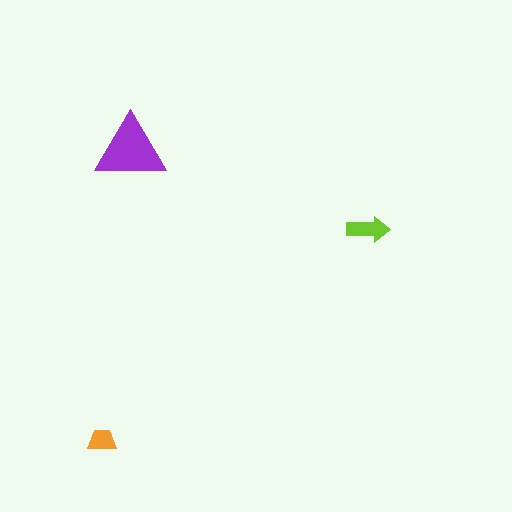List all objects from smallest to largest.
The orange trapezoid, the lime arrow, the purple triangle.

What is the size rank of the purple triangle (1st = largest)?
1st.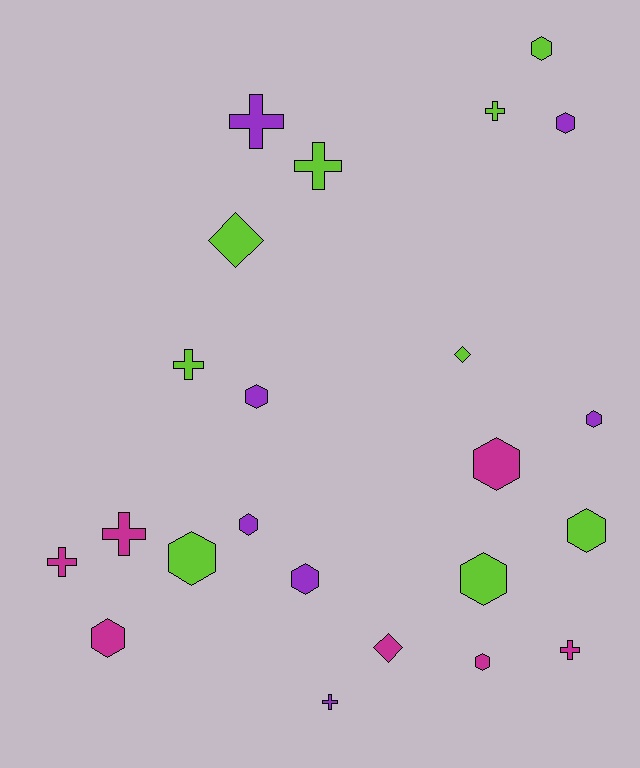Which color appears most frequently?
Lime, with 9 objects.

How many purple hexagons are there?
There are 5 purple hexagons.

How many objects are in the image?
There are 23 objects.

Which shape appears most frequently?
Hexagon, with 12 objects.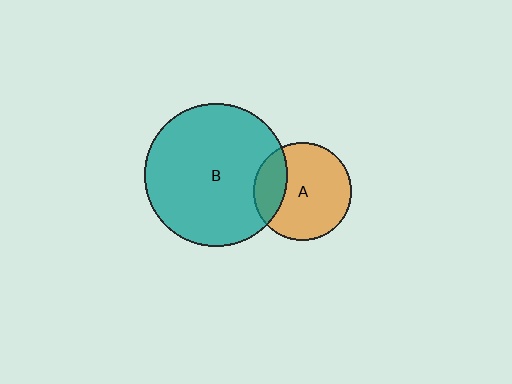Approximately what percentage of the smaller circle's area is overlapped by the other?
Approximately 25%.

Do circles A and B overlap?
Yes.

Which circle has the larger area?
Circle B (teal).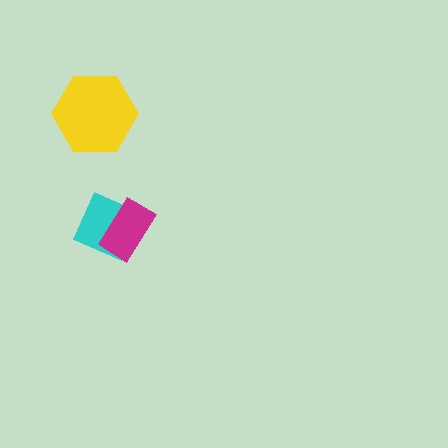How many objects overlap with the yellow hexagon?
0 objects overlap with the yellow hexagon.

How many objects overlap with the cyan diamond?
1 object overlaps with the cyan diamond.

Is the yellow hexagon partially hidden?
No, no other shape covers it.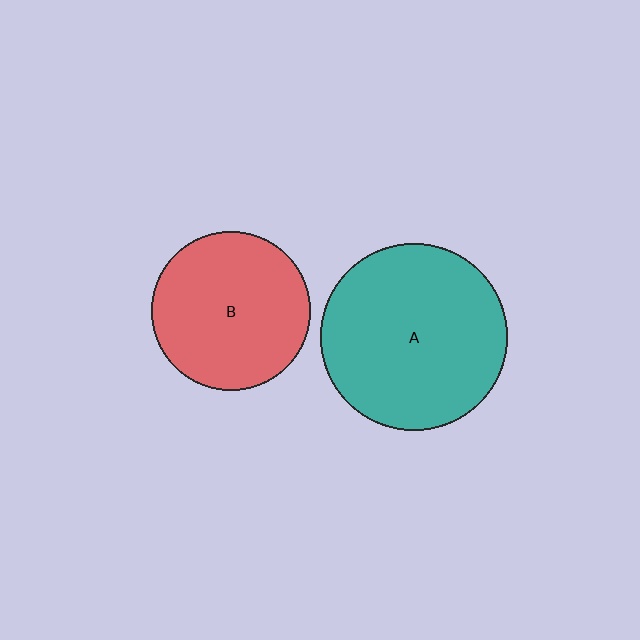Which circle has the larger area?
Circle A (teal).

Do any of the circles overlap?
No, none of the circles overlap.